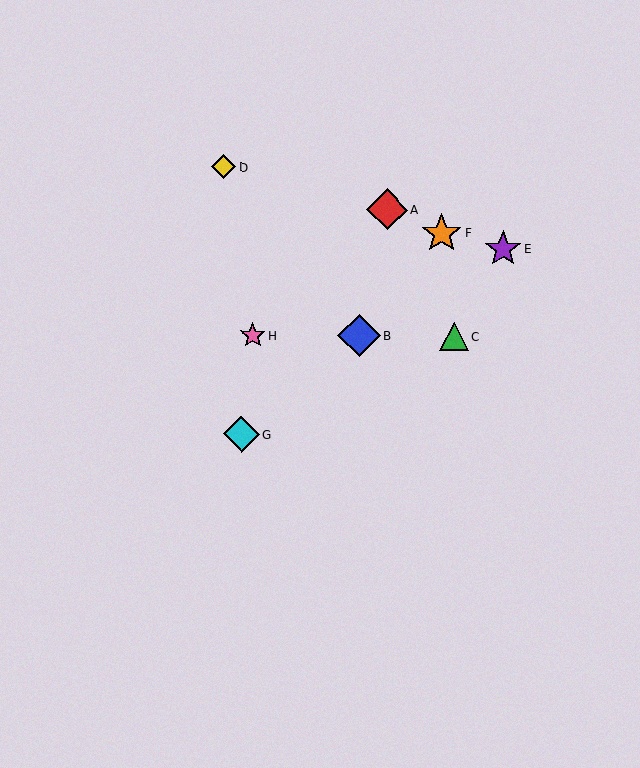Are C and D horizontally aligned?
No, C is at y≈336 and D is at y≈167.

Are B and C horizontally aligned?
Yes, both are at y≈336.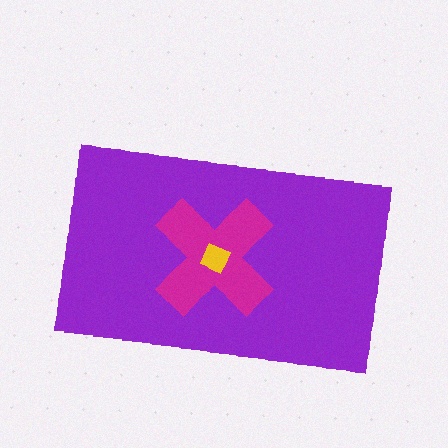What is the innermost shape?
The yellow square.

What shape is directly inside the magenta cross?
The yellow square.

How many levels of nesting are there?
3.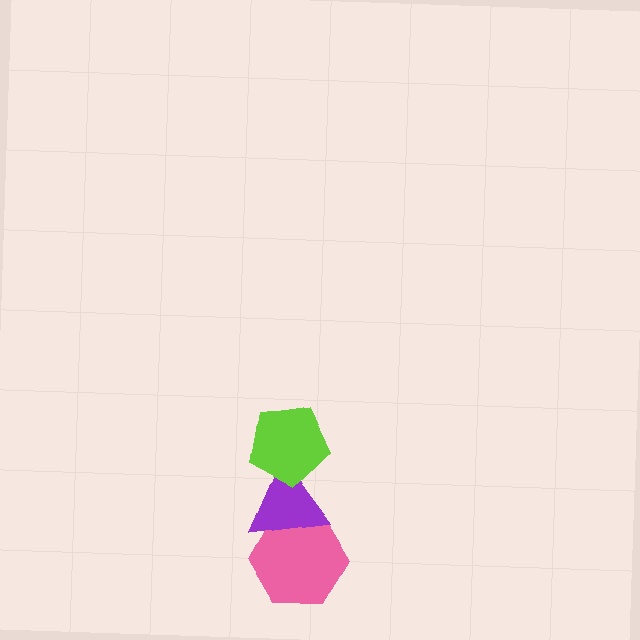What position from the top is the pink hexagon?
The pink hexagon is 3rd from the top.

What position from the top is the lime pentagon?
The lime pentagon is 1st from the top.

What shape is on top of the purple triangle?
The lime pentagon is on top of the purple triangle.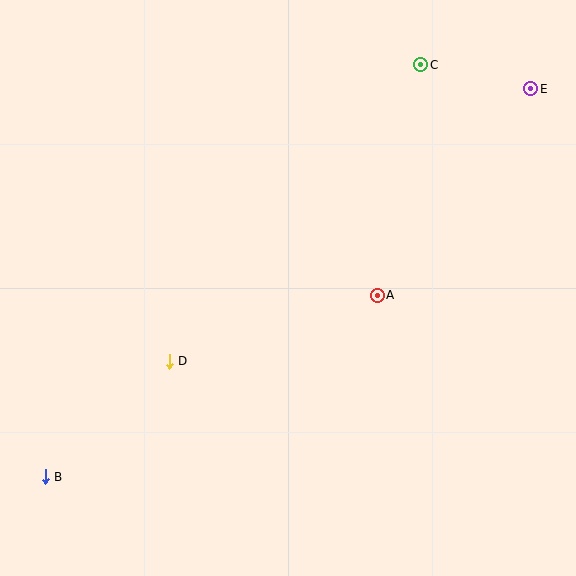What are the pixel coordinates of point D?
Point D is at (169, 361).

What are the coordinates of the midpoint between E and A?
The midpoint between E and A is at (454, 192).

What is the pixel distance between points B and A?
The distance between B and A is 378 pixels.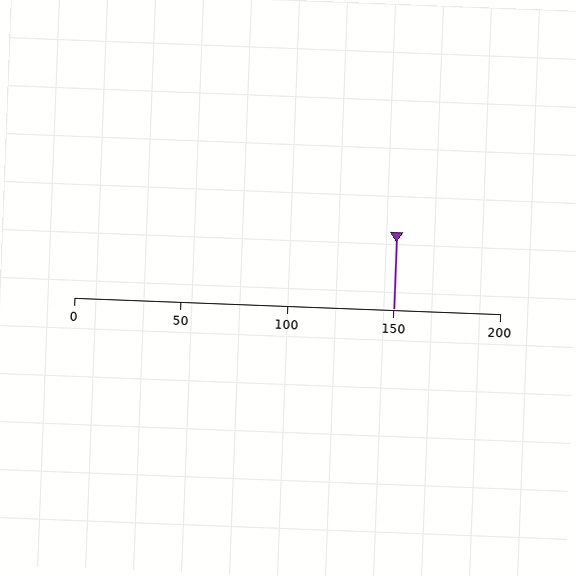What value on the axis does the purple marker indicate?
The marker indicates approximately 150.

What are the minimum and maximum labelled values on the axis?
The axis runs from 0 to 200.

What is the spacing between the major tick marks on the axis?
The major ticks are spaced 50 apart.